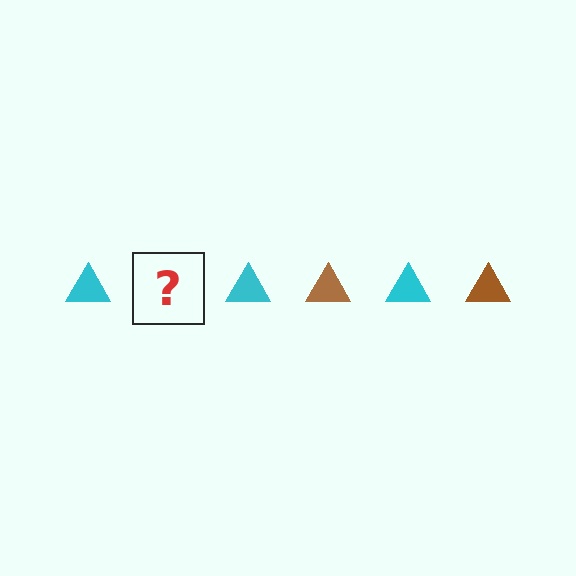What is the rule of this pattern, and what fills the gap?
The rule is that the pattern cycles through cyan, brown triangles. The gap should be filled with a brown triangle.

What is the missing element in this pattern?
The missing element is a brown triangle.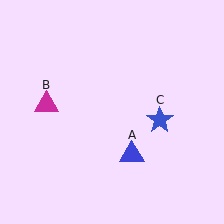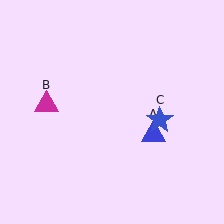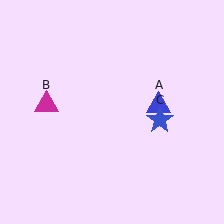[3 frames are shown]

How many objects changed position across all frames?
1 object changed position: blue triangle (object A).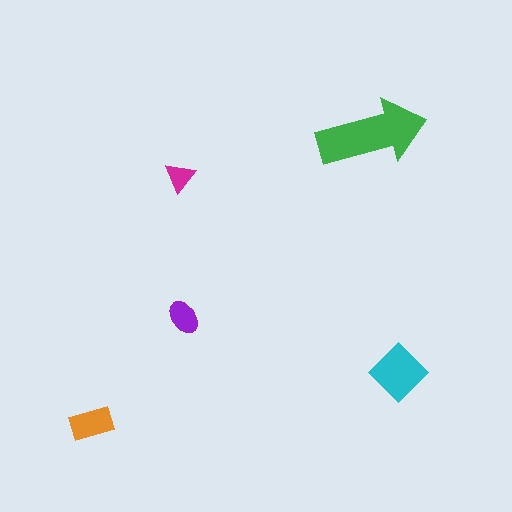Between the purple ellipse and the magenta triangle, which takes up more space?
The purple ellipse.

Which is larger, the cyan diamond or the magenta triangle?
The cyan diamond.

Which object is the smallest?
The magenta triangle.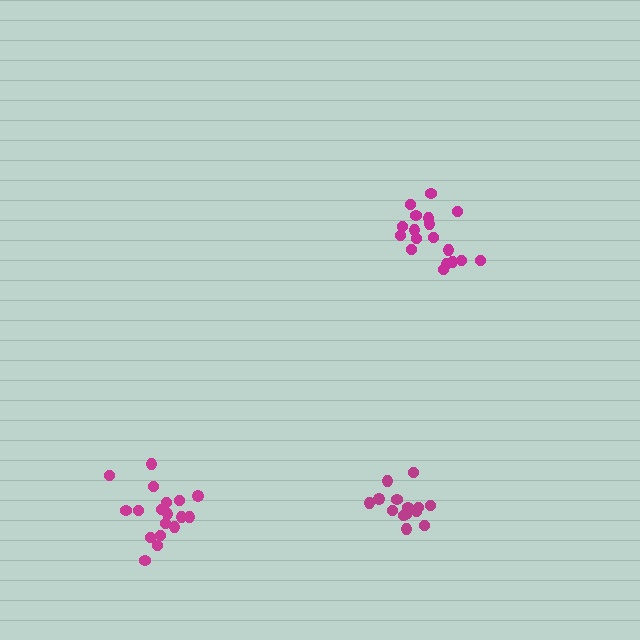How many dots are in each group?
Group 1: 18 dots, Group 2: 14 dots, Group 3: 18 dots (50 total).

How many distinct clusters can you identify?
There are 3 distinct clusters.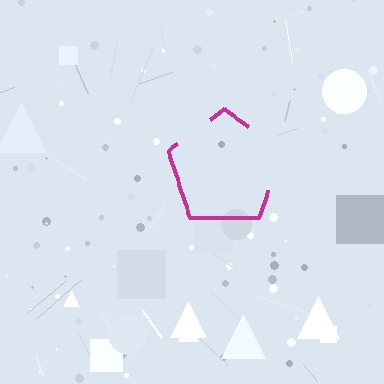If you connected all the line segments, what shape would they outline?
They would outline a pentagon.